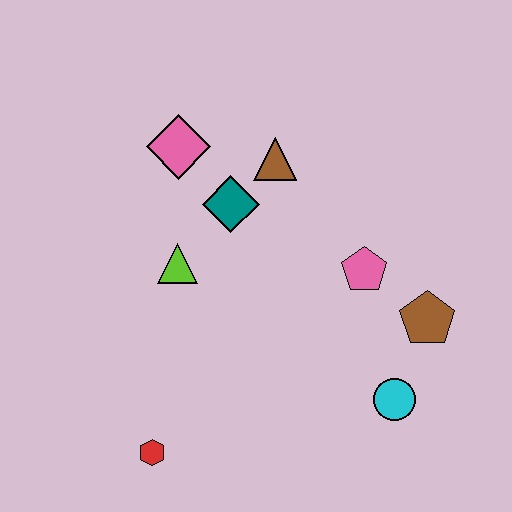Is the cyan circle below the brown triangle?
Yes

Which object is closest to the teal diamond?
The brown triangle is closest to the teal diamond.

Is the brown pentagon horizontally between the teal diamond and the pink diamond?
No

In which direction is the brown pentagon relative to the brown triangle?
The brown pentagon is below the brown triangle.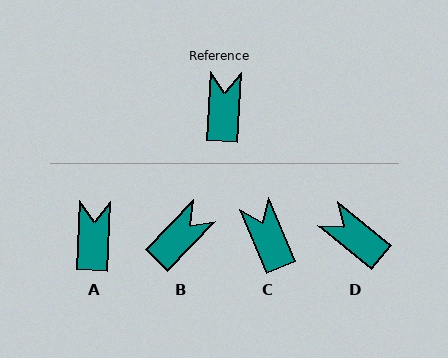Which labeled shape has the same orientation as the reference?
A.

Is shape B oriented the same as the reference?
No, it is off by about 41 degrees.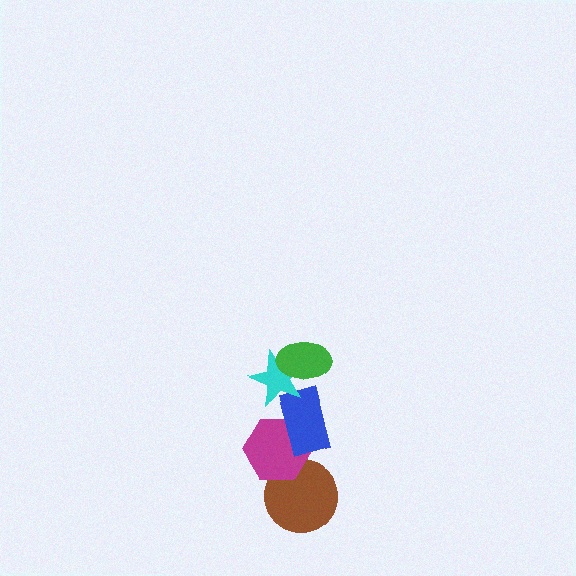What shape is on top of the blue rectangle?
The cyan star is on top of the blue rectangle.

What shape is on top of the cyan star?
The green ellipse is on top of the cyan star.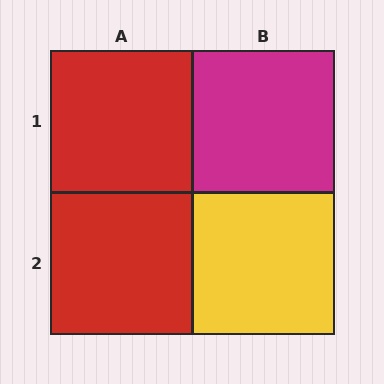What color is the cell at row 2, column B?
Yellow.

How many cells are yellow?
1 cell is yellow.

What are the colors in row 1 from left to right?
Red, magenta.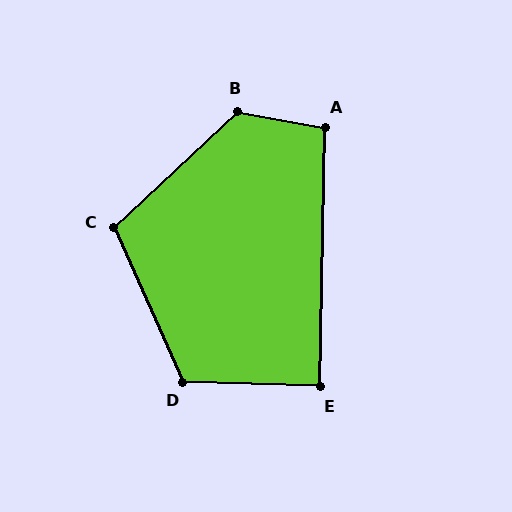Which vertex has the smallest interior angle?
E, at approximately 89 degrees.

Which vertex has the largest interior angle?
B, at approximately 127 degrees.